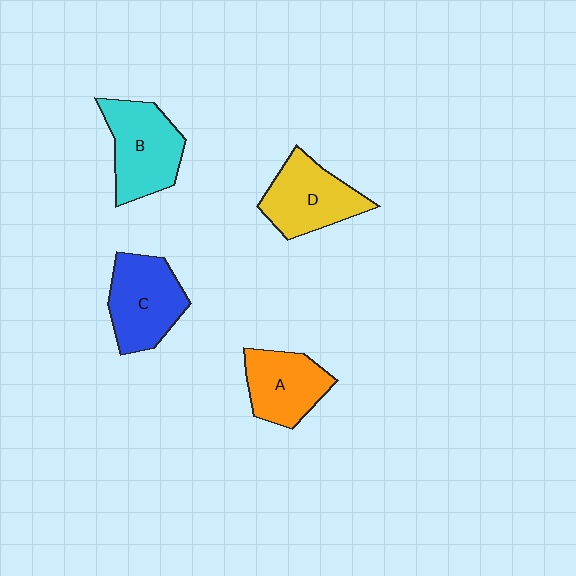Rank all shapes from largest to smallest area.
From largest to smallest: B (cyan), C (blue), D (yellow), A (orange).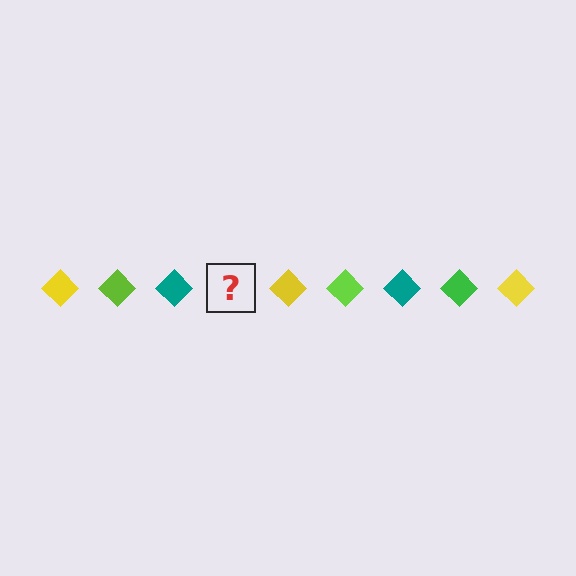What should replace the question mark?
The question mark should be replaced with a green diamond.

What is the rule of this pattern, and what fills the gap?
The rule is that the pattern cycles through yellow, lime, teal, green diamonds. The gap should be filled with a green diamond.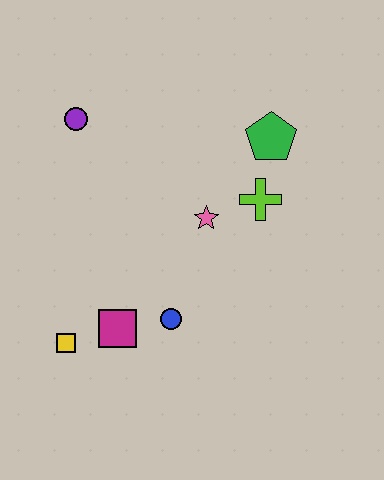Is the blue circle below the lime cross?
Yes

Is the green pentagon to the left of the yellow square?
No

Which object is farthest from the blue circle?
The purple circle is farthest from the blue circle.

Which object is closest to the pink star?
The lime cross is closest to the pink star.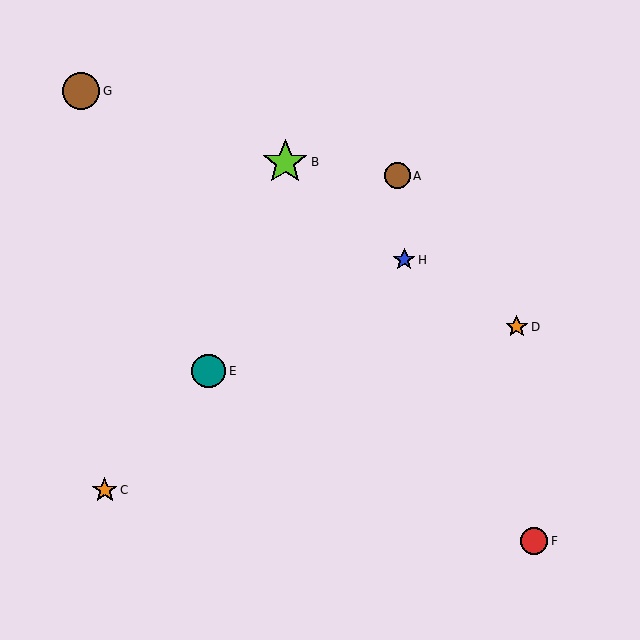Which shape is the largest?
The lime star (labeled B) is the largest.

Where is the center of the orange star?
The center of the orange star is at (105, 490).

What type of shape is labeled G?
Shape G is a brown circle.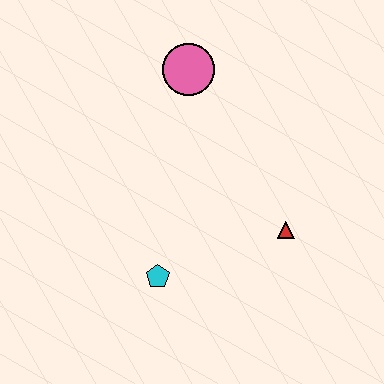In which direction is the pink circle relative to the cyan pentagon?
The pink circle is above the cyan pentagon.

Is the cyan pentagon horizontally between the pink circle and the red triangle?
No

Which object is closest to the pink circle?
The red triangle is closest to the pink circle.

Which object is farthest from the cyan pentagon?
The pink circle is farthest from the cyan pentagon.